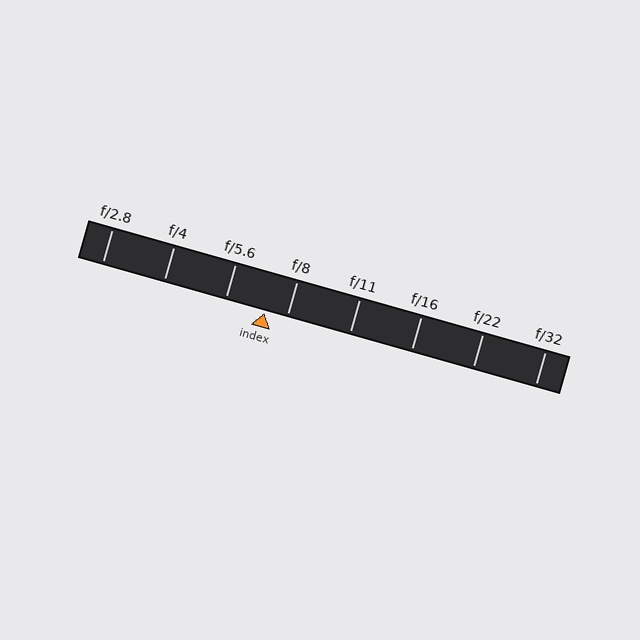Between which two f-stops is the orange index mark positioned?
The index mark is between f/5.6 and f/8.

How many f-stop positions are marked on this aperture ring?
There are 8 f-stop positions marked.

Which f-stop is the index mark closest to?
The index mark is closest to f/8.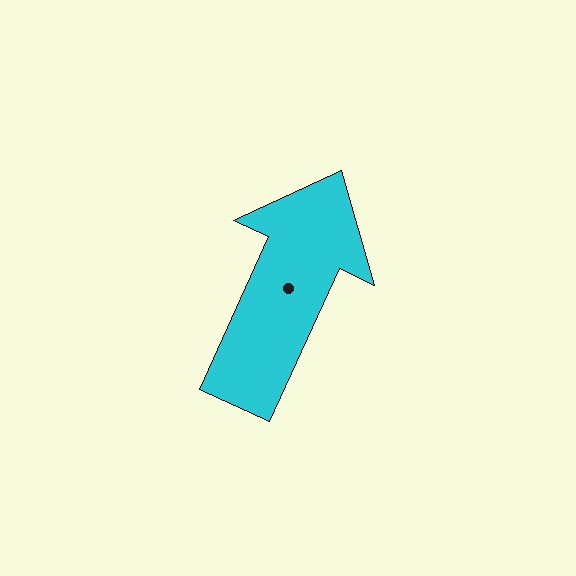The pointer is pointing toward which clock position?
Roughly 1 o'clock.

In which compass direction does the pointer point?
Northeast.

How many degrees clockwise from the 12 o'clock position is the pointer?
Approximately 25 degrees.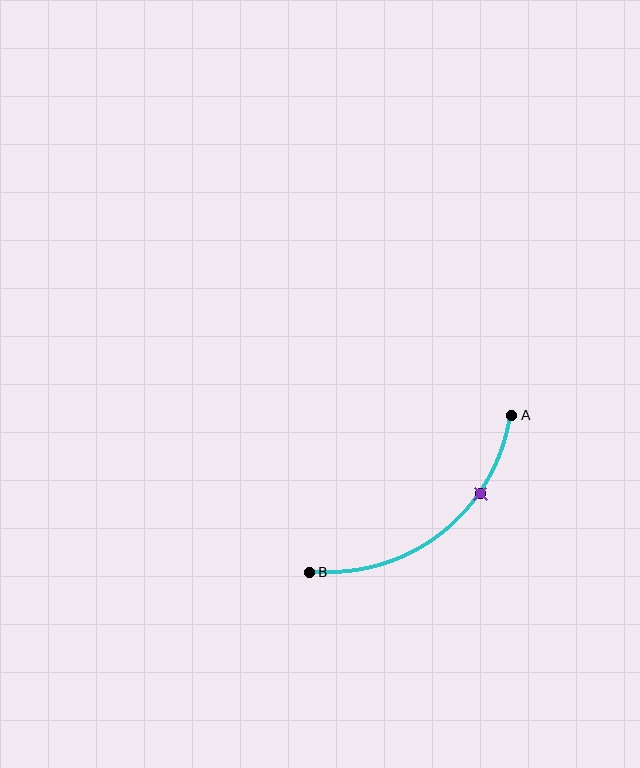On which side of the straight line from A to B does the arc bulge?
The arc bulges below and to the right of the straight line connecting A and B.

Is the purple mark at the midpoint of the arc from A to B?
No. The purple mark lies on the arc but is closer to endpoint A. The arc midpoint would be at the point on the curve equidistant along the arc from both A and B.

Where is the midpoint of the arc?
The arc midpoint is the point on the curve farthest from the straight line joining A and B. It sits below and to the right of that line.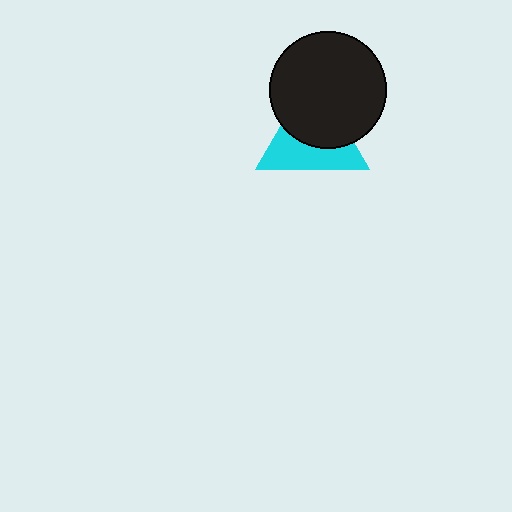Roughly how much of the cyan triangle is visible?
About half of it is visible (roughly 47%).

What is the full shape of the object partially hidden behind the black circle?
The partially hidden object is a cyan triangle.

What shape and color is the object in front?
The object in front is a black circle.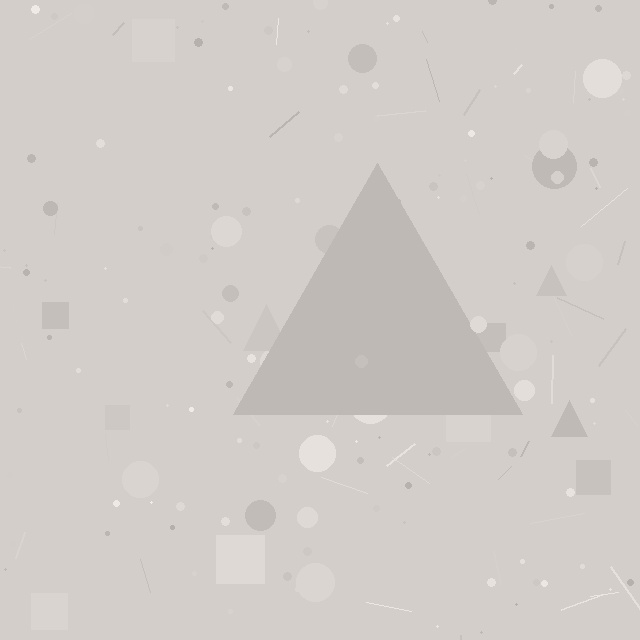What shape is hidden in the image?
A triangle is hidden in the image.